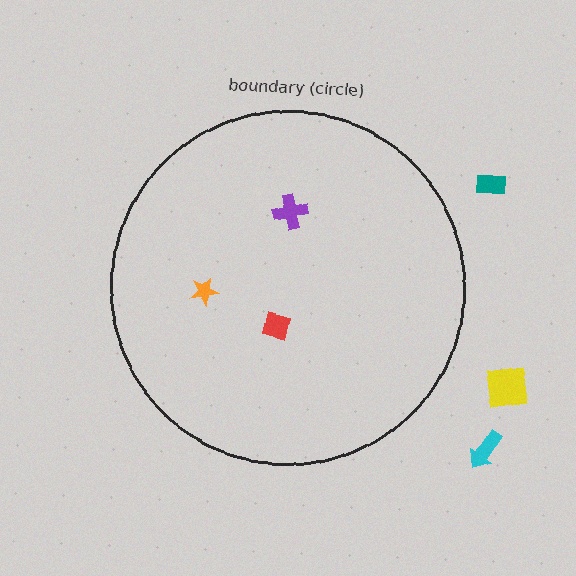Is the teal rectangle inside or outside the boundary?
Outside.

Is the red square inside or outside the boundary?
Inside.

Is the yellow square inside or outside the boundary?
Outside.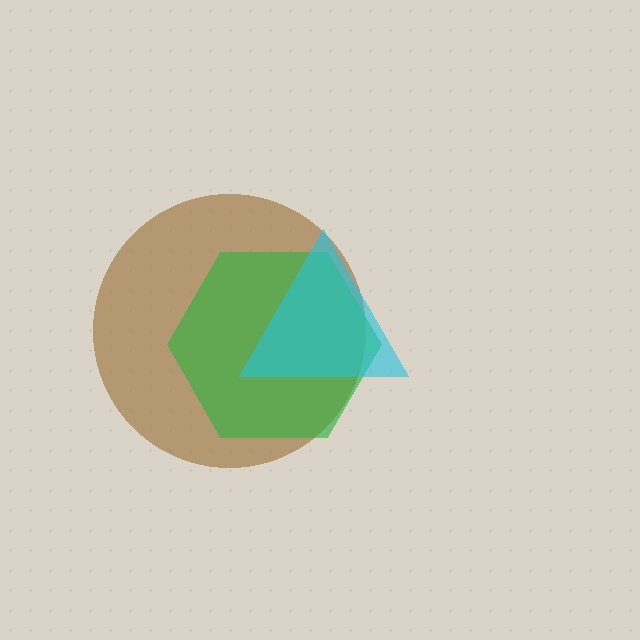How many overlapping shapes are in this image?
There are 3 overlapping shapes in the image.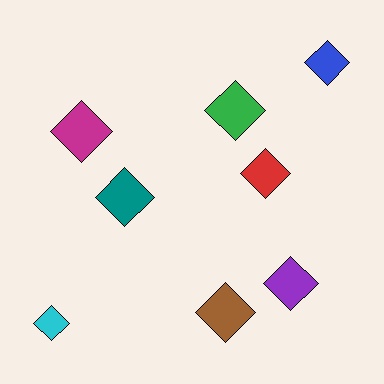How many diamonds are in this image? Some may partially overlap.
There are 8 diamonds.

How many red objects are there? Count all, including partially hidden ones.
There is 1 red object.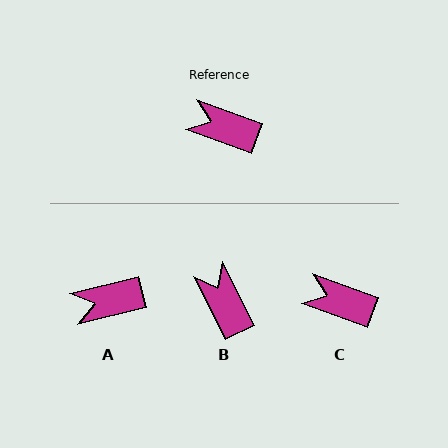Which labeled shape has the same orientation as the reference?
C.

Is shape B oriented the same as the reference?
No, it is off by about 43 degrees.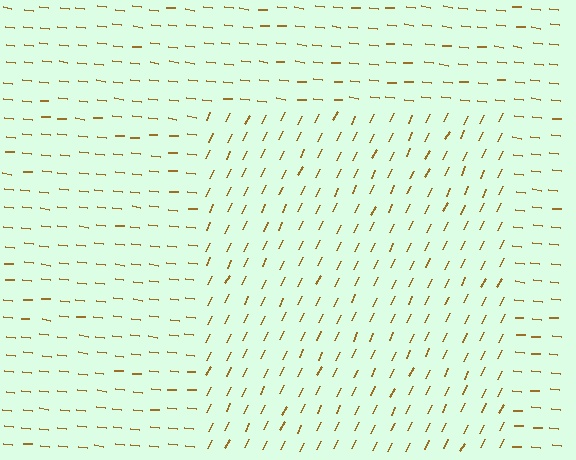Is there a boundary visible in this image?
Yes, there is a texture boundary formed by a change in line orientation.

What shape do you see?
I see a rectangle.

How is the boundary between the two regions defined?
The boundary is defined purely by a change in line orientation (approximately 70 degrees difference). All lines are the same color and thickness.